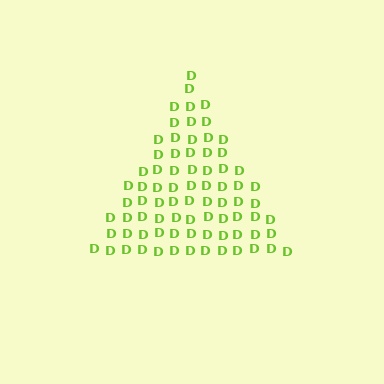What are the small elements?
The small elements are letter D's.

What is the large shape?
The large shape is a triangle.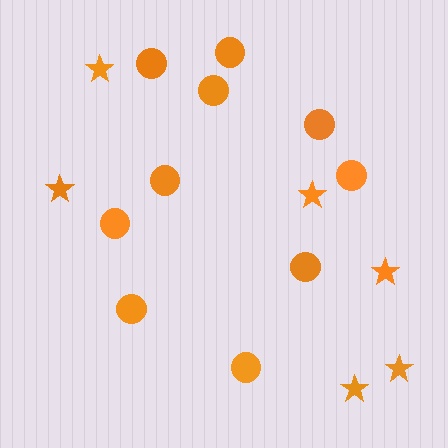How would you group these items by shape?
There are 2 groups: one group of circles (10) and one group of stars (6).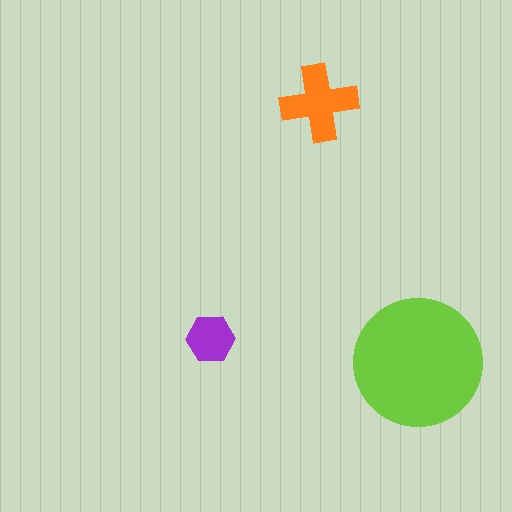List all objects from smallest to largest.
The purple hexagon, the orange cross, the lime circle.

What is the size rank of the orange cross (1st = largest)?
2nd.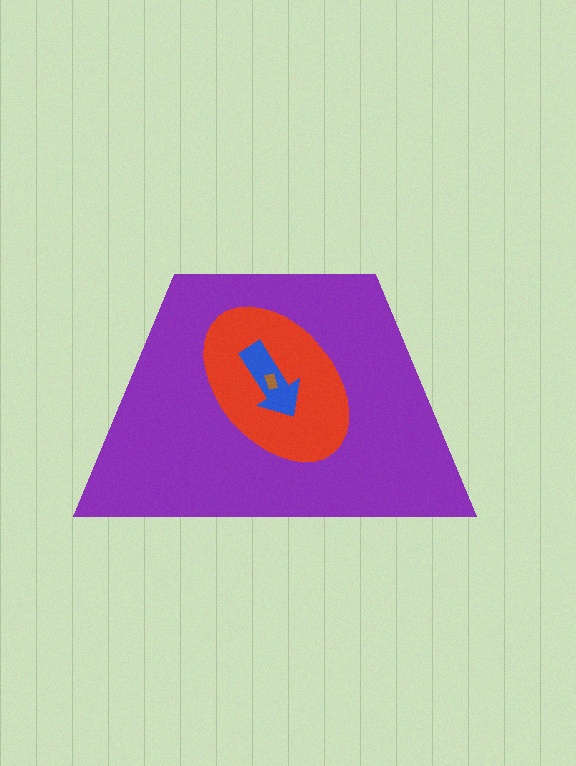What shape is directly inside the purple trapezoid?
The red ellipse.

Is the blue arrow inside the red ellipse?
Yes.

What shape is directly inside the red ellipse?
The blue arrow.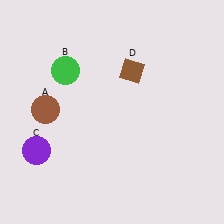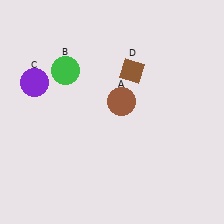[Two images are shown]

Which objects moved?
The objects that moved are: the brown circle (A), the purple circle (C).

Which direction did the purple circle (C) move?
The purple circle (C) moved up.